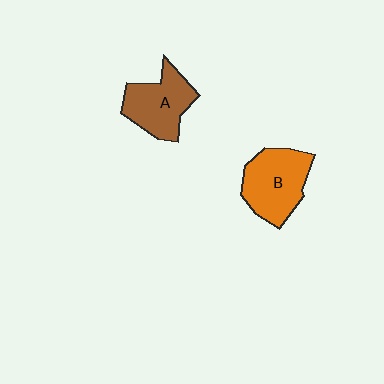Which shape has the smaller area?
Shape A (brown).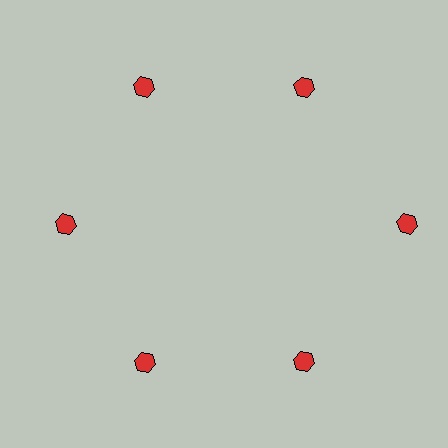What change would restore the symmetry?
The symmetry would be restored by moving it inward, back onto the ring so that all 6 hexagons sit at equal angles and equal distance from the center.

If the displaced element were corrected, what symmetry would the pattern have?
It would have 6-fold rotational symmetry — the pattern would map onto itself every 60 degrees.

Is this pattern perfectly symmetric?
No. The 6 red hexagons are arranged in a ring, but one element near the 3 o'clock position is pushed outward from the center, breaking the 6-fold rotational symmetry.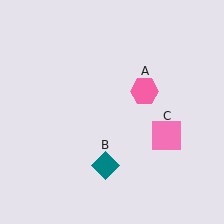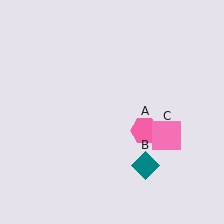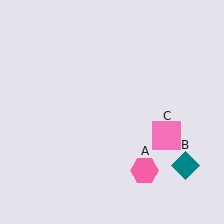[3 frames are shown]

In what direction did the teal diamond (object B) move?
The teal diamond (object B) moved right.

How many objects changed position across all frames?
2 objects changed position: pink hexagon (object A), teal diamond (object B).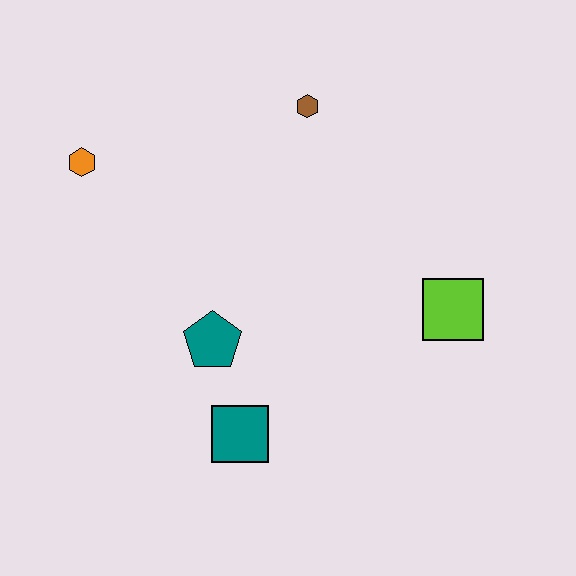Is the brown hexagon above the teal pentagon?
Yes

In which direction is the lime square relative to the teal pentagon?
The lime square is to the right of the teal pentagon.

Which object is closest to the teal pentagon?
The teal square is closest to the teal pentagon.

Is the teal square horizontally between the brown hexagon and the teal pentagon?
Yes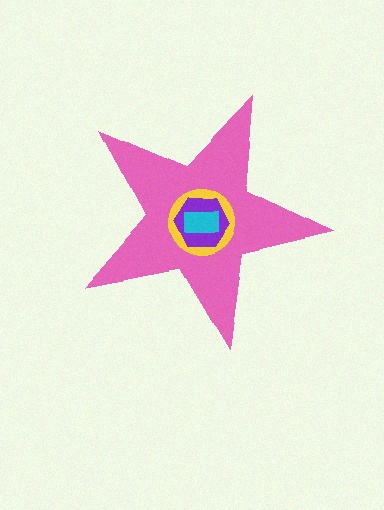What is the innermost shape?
The cyan rectangle.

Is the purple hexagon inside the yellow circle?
Yes.